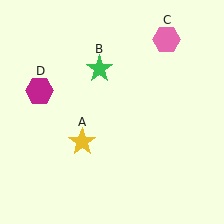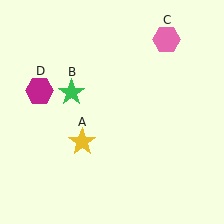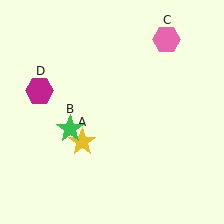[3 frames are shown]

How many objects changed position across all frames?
1 object changed position: green star (object B).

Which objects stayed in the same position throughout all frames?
Yellow star (object A) and pink hexagon (object C) and magenta hexagon (object D) remained stationary.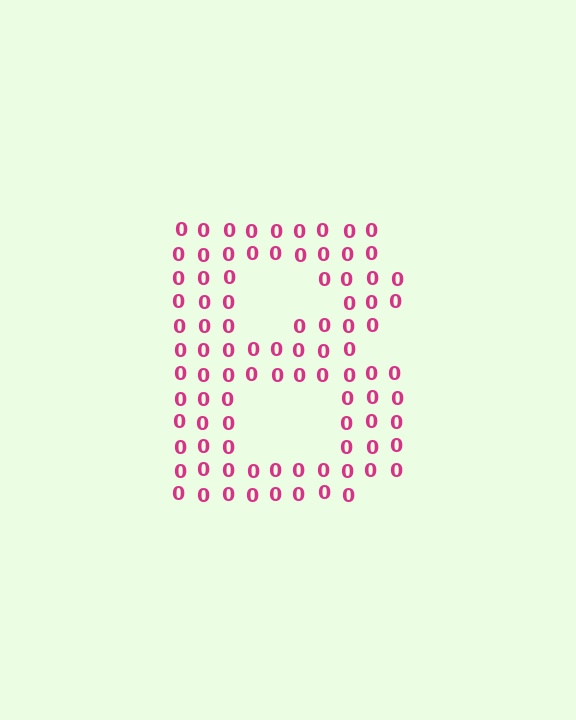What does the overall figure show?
The overall figure shows the letter B.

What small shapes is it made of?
It is made of small digit 0's.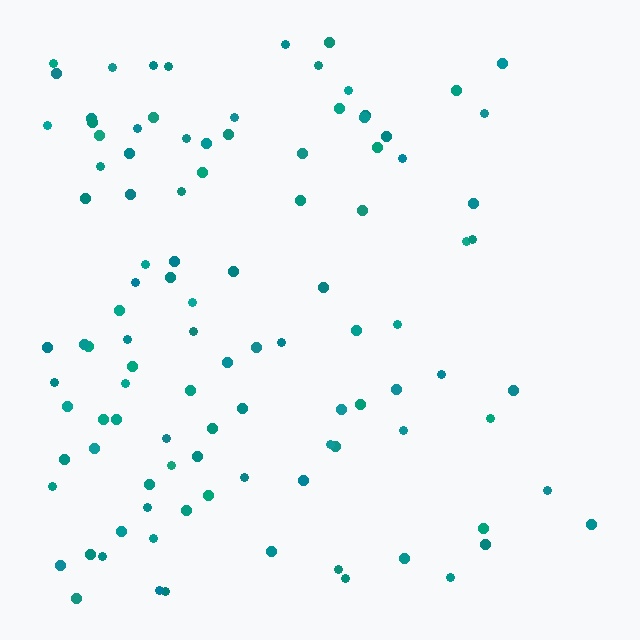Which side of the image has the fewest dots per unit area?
The right.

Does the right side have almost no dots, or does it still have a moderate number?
Still a moderate number, just noticeably fewer than the left.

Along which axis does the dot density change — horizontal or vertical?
Horizontal.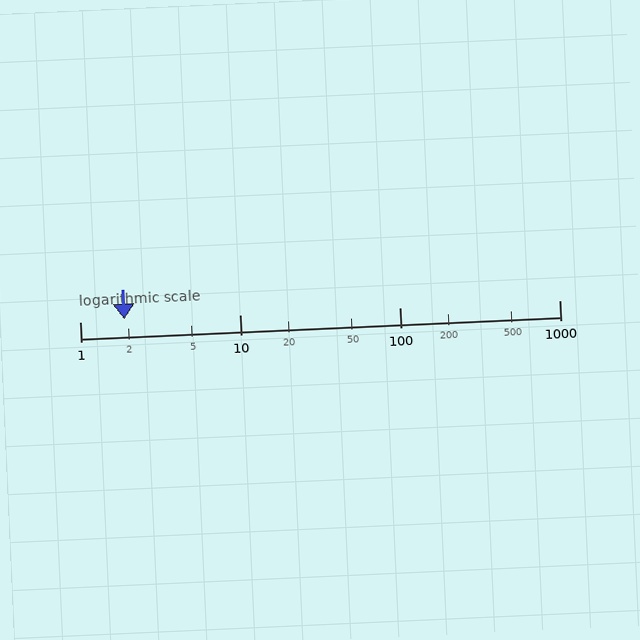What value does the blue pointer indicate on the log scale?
The pointer indicates approximately 1.9.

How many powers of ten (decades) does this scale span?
The scale spans 3 decades, from 1 to 1000.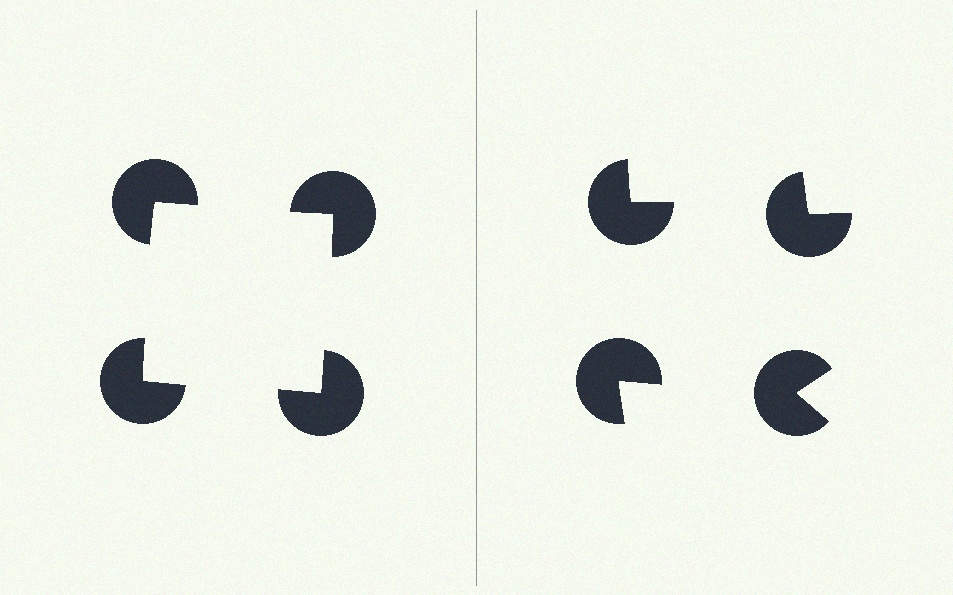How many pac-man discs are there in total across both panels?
8 — 4 on each side.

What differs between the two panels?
The pac-man discs are positioned identically on both sides; only the wedge orientations differ. On the left they align to a square; on the right they are misaligned.